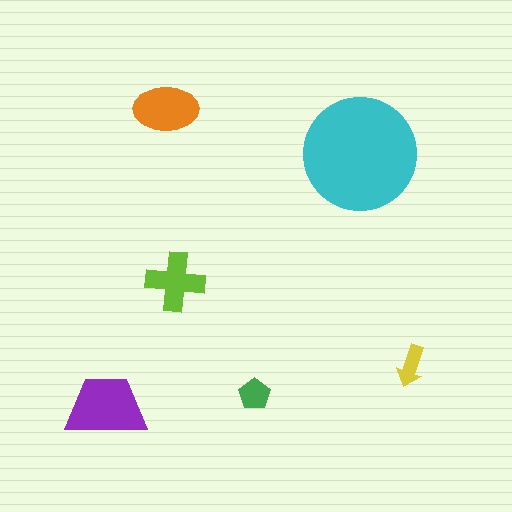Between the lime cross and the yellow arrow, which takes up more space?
The lime cross.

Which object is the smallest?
The yellow arrow.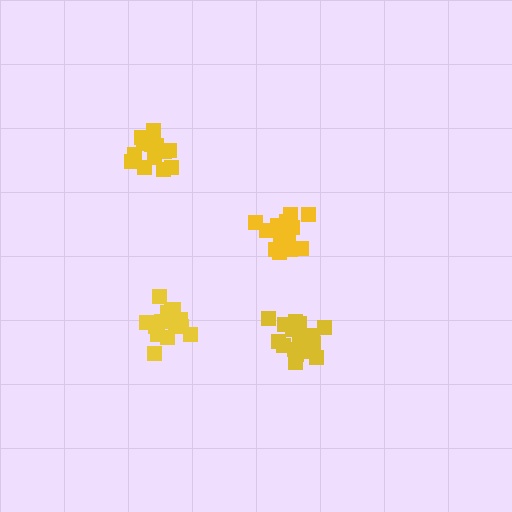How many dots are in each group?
Group 1: 15 dots, Group 2: 16 dots, Group 3: 14 dots, Group 4: 18 dots (63 total).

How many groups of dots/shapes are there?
There are 4 groups.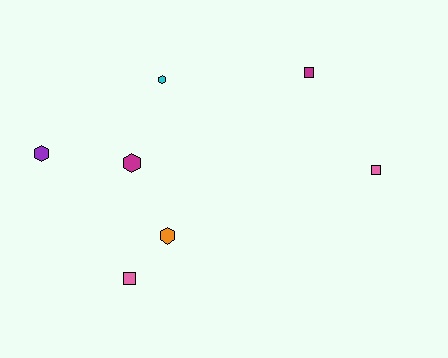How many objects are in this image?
There are 7 objects.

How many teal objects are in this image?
There are no teal objects.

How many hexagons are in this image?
There are 4 hexagons.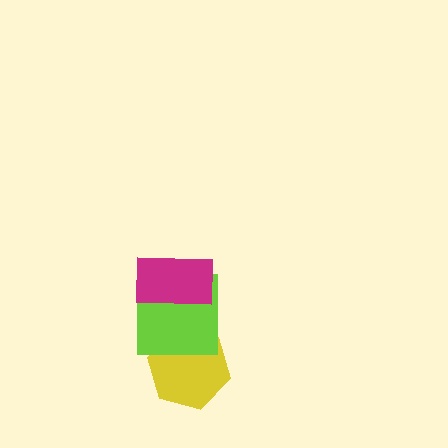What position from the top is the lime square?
The lime square is 2nd from the top.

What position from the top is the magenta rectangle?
The magenta rectangle is 1st from the top.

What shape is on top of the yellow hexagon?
The lime square is on top of the yellow hexagon.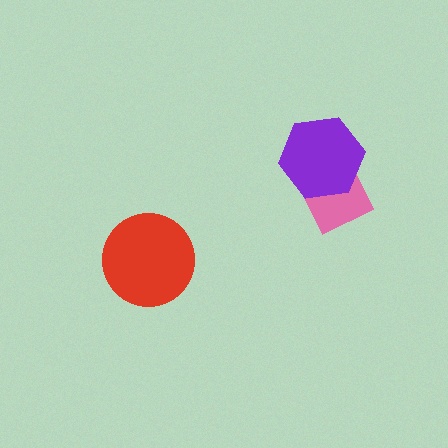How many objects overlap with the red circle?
0 objects overlap with the red circle.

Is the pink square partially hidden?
Yes, it is partially covered by another shape.